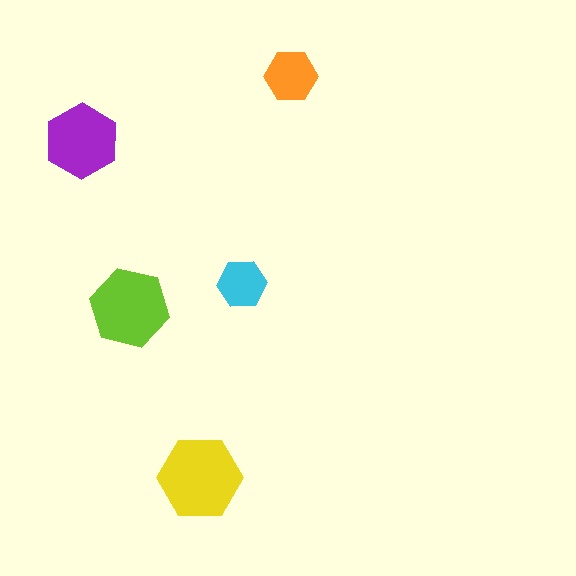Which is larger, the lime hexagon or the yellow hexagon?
The yellow one.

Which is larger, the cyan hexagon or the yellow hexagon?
The yellow one.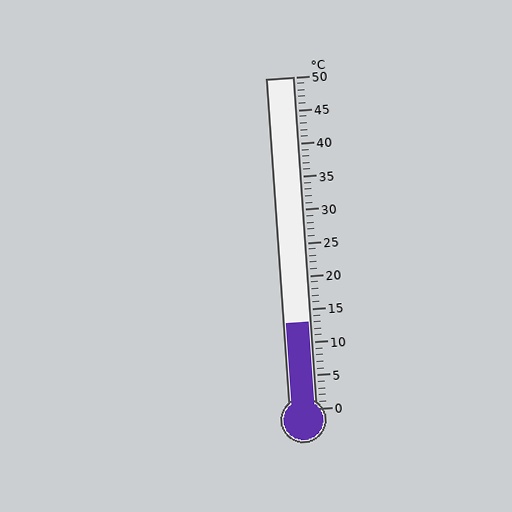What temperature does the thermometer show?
The thermometer shows approximately 13°C.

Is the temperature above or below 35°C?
The temperature is below 35°C.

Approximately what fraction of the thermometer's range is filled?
The thermometer is filled to approximately 25% of its range.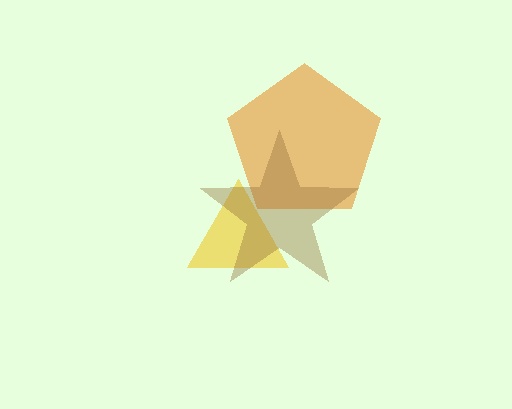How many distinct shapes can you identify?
There are 3 distinct shapes: a yellow triangle, an orange pentagon, a brown star.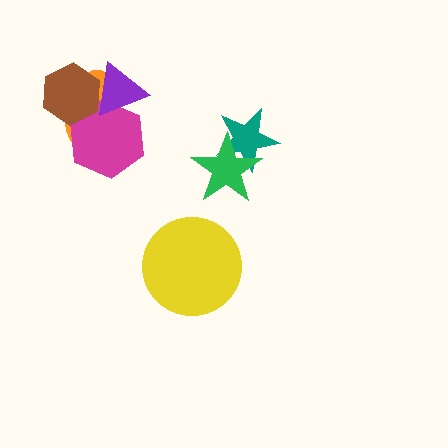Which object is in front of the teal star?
The green star is in front of the teal star.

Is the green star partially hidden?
No, no other shape covers it.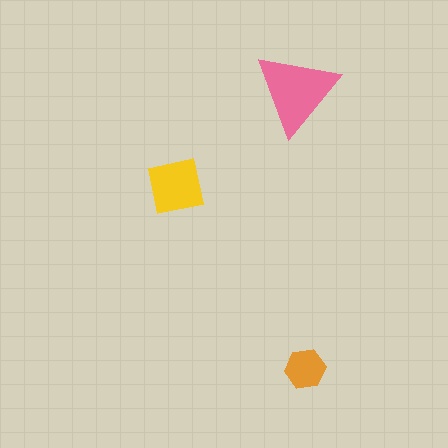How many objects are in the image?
There are 3 objects in the image.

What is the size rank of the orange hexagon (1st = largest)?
3rd.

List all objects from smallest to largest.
The orange hexagon, the yellow square, the pink triangle.